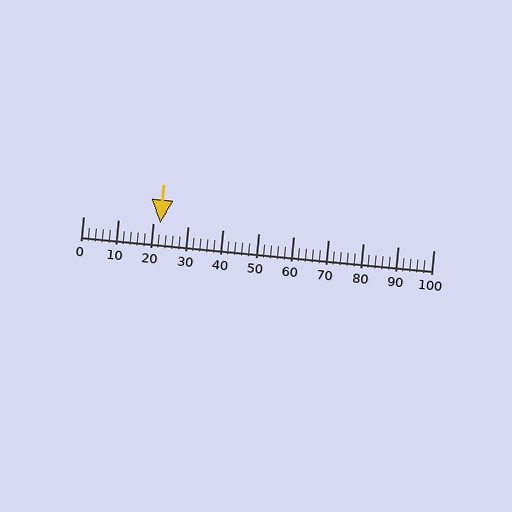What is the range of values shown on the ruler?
The ruler shows values from 0 to 100.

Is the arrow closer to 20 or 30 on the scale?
The arrow is closer to 20.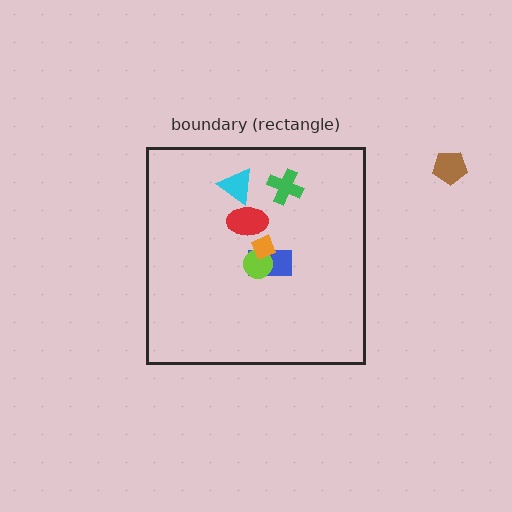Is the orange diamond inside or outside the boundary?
Inside.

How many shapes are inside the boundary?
6 inside, 1 outside.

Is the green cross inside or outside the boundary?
Inside.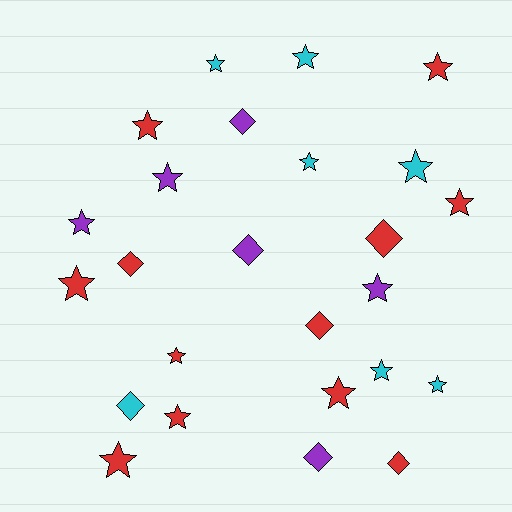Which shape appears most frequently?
Star, with 17 objects.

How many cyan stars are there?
There are 6 cyan stars.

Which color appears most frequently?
Red, with 12 objects.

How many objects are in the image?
There are 25 objects.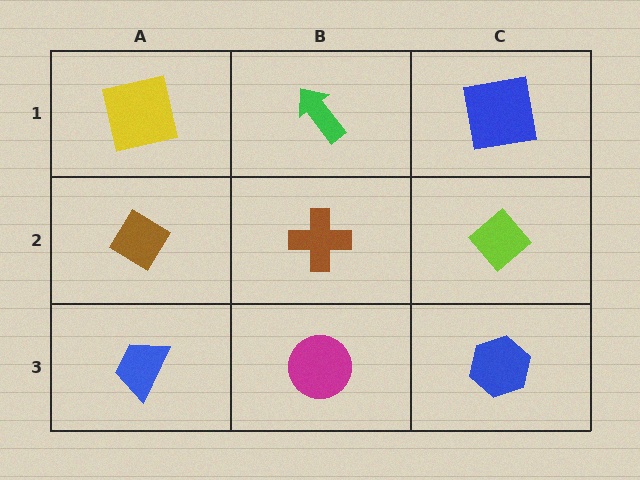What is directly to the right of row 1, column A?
A green arrow.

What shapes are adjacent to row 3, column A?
A brown diamond (row 2, column A), a magenta circle (row 3, column B).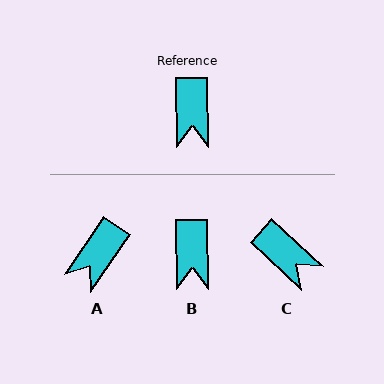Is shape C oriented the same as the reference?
No, it is off by about 47 degrees.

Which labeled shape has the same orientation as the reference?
B.